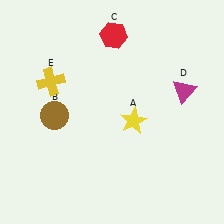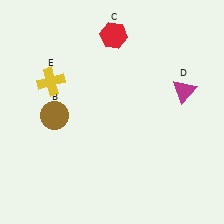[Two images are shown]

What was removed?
The yellow star (A) was removed in Image 2.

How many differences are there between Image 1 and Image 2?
There is 1 difference between the two images.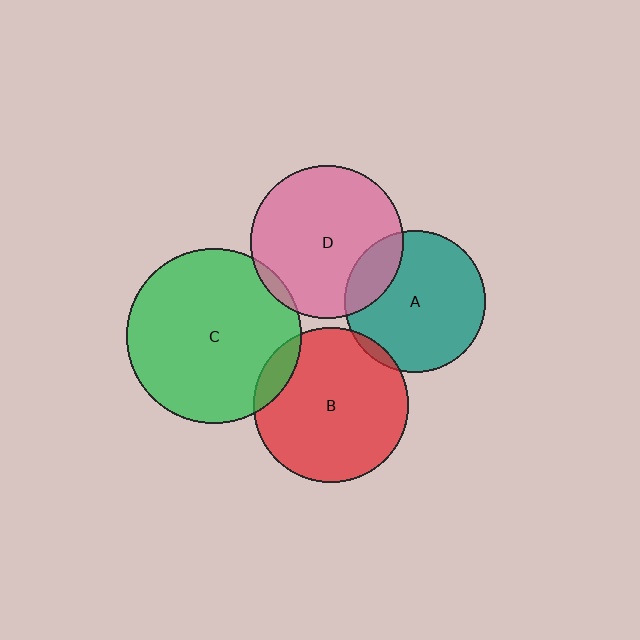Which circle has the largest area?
Circle C (green).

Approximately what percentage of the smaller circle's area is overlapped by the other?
Approximately 5%.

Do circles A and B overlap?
Yes.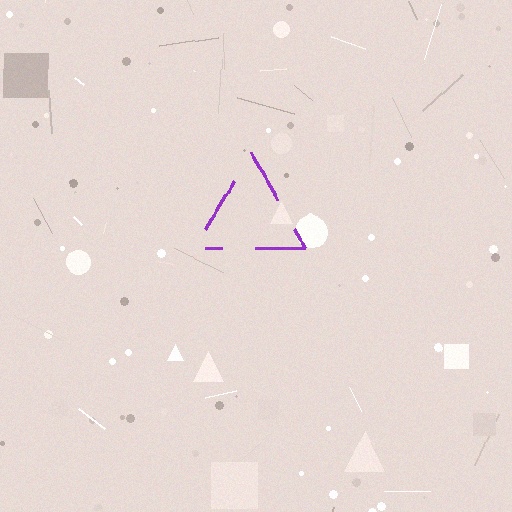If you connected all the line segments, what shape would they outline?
They would outline a triangle.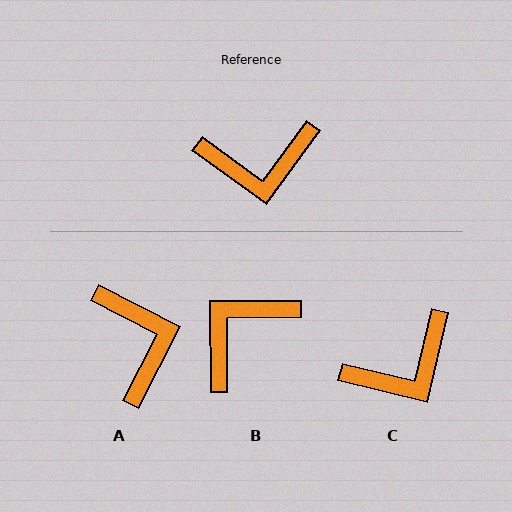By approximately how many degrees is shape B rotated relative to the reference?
Approximately 144 degrees clockwise.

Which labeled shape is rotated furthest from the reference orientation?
B, about 144 degrees away.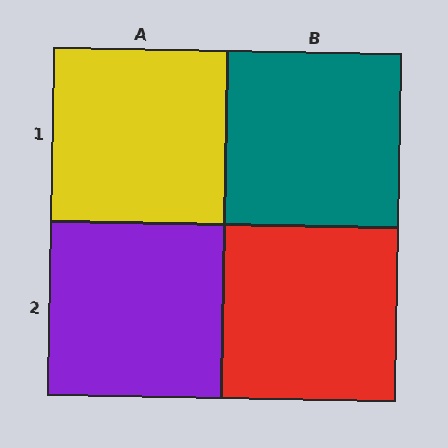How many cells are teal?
1 cell is teal.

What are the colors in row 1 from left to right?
Yellow, teal.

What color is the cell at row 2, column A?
Purple.